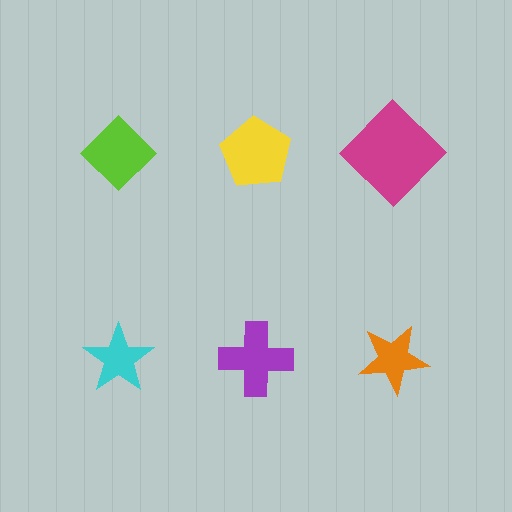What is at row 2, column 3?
An orange star.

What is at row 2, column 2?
A purple cross.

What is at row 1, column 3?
A magenta diamond.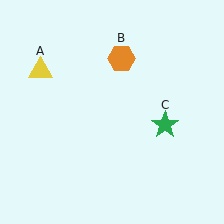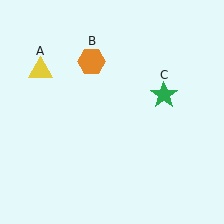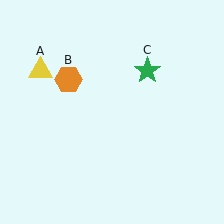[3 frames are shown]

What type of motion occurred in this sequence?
The orange hexagon (object B), green star (object C) rotated counterclockwise around the center of the scene.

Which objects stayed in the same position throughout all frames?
Yellow triangle (object A) remained stationary.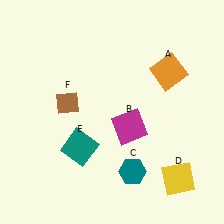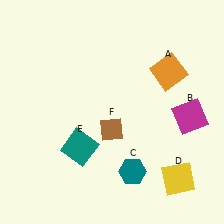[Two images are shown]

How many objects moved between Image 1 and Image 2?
2 objects moved between the two images.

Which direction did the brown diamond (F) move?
The brown diamond (F) moved right.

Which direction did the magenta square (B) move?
The magenta square (B) moved right.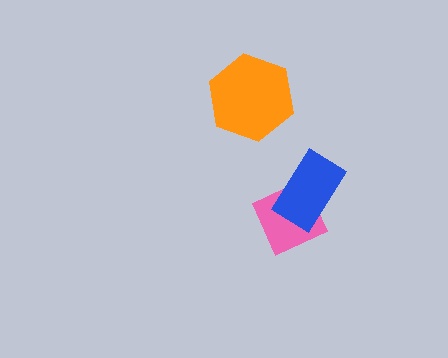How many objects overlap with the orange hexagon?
0 objects overlap with the orange hexagon.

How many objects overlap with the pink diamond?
1 object overlaps with the pink diamond.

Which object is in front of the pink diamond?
The blue rectangle is in front of the pink diamond.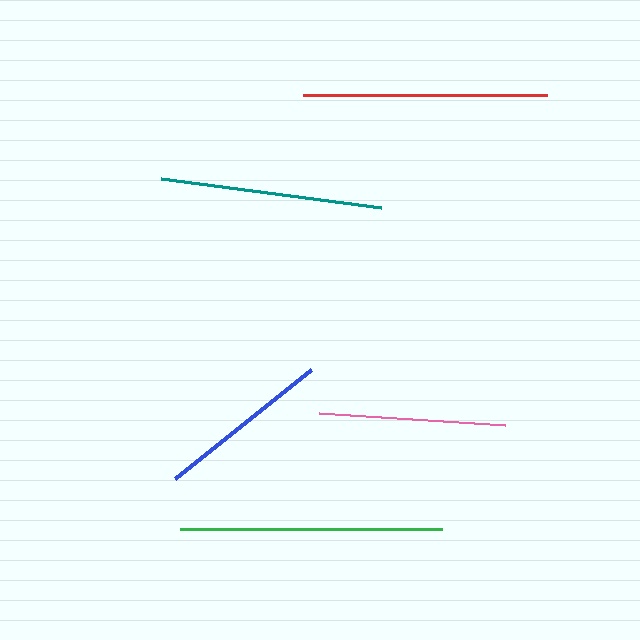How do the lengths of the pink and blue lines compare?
The pink and blue lines are approximately the same length.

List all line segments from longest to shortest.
From longest to shortest: green, red, teal, pink, blue.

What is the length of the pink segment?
The pink segment is approximately 186 pixels long.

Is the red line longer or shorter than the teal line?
The red line is longer than the teal line.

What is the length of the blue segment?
The blue segment is approximately 174 pixels long.